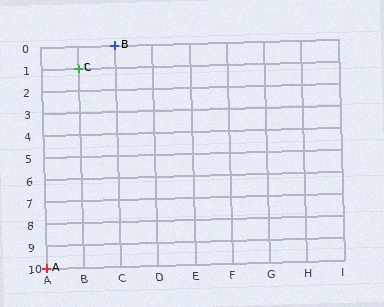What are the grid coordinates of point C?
Point C is at grid coordinates (B, 1).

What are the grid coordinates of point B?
Point B is at grid coordinates (C, 0).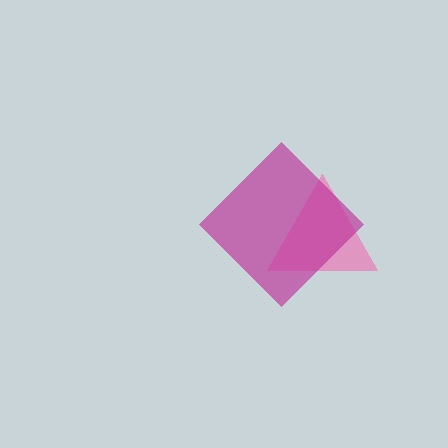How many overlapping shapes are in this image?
There are 2 overlapping shapes in the image.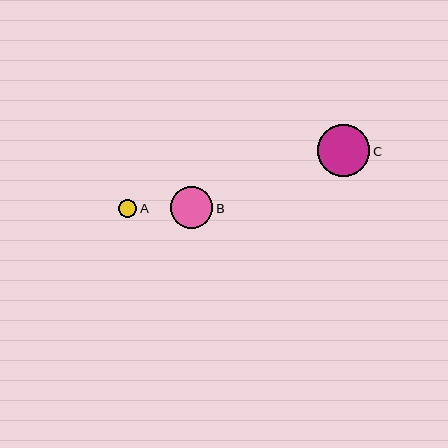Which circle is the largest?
Circle C is the largest with a size of approximately 52 pixels.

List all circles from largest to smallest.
From largest to smallest: C, B, A.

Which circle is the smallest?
Circle A is the smallest with a size of approximately 18 pixels.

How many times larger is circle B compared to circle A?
Circle B is approximately 2.4 times the size of circle A.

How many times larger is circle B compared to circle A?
Circle B is approximately 2.4 times the size of circle A.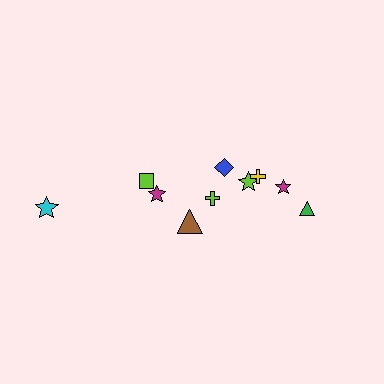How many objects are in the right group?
There are 6 objects.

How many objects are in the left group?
There are 4 objects.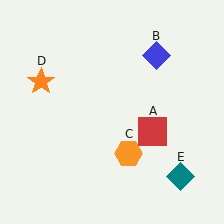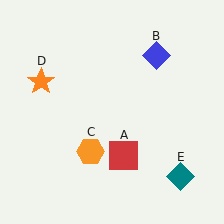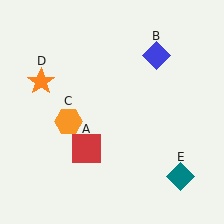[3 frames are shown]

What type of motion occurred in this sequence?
The red square (object A), orange hexagon (object C) rotated clockwise around the center of the scene.